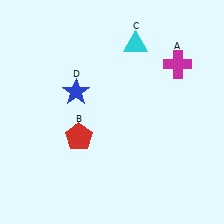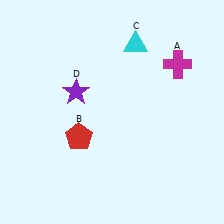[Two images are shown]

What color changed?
The star (D) changed from blue in Image 1 to purple in Image 2.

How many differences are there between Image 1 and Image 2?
There is 1 difference between the two images.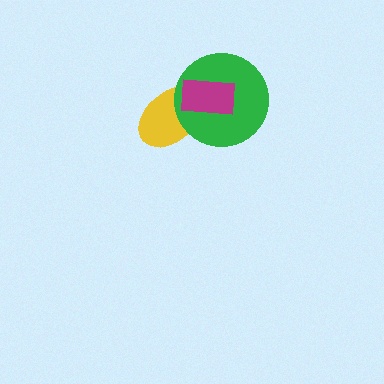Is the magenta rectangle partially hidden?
No, no other shape covers it.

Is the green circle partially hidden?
Yes, it is partially covered by another shape.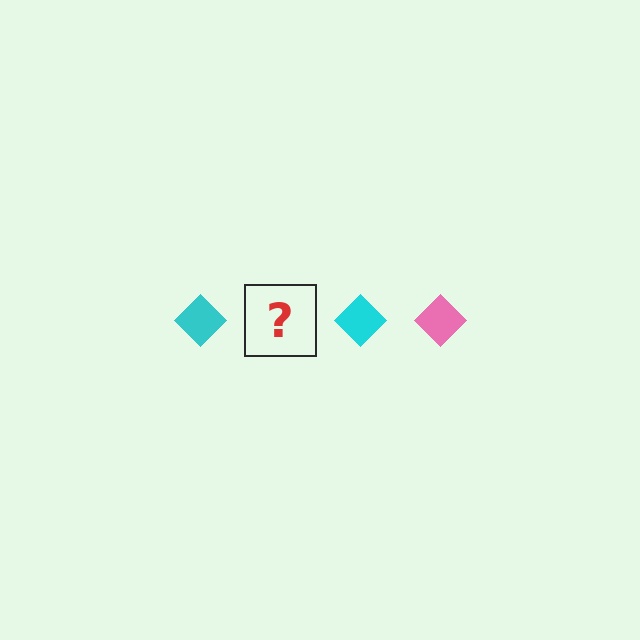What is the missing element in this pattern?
The missing element is a pink diamond.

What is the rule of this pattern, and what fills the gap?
The rule is that the pattern cycles through cyan, pink diamonds. The gap should be filled with a pink diamond.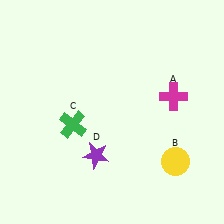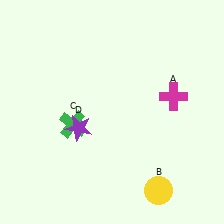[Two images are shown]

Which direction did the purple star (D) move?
The purple star (D) moved up.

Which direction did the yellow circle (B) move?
The yellow circle (B) moved down.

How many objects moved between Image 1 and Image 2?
2 objects moved between the two images.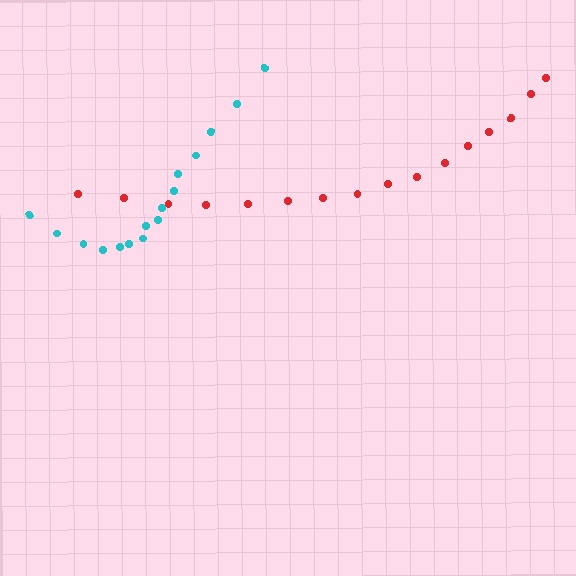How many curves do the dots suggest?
There are 2 distinct paths.